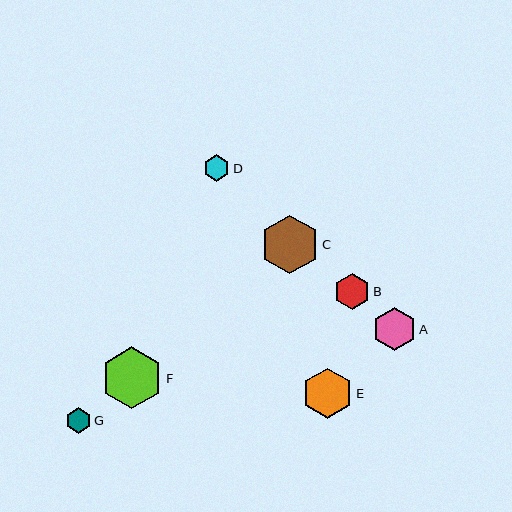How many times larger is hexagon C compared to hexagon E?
Hexagon C is approximately 1.2 times the size of hexagon E.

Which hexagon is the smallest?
Hexagon G is the smallest with a size of approximately 25 pixels.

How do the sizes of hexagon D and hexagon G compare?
Hexagon D and hexagon G are approximately the same size.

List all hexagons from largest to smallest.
From largest to smallest: F, C, E, A, B, D, G.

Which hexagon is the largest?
Hexagon F is the largest with a size of approximately 62 pixels.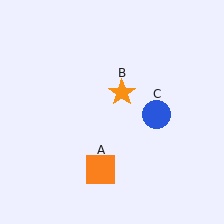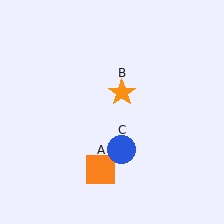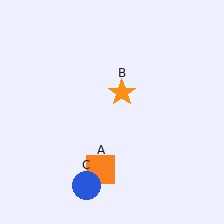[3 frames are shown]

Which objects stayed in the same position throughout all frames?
Orange square (object A) and orange star (object B) remained stationary.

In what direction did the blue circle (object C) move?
The blue circle (object C) moved down and to the left.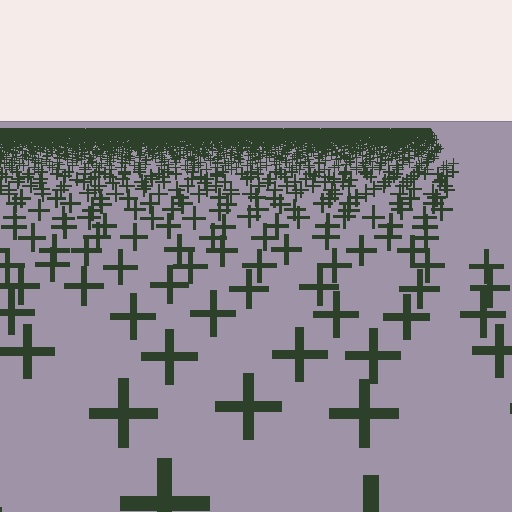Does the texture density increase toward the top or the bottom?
Density increases toward the top.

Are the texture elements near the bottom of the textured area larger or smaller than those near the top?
Larger. Near the bottom, elements are closer to the viewer and appear at a bigger on-screen size.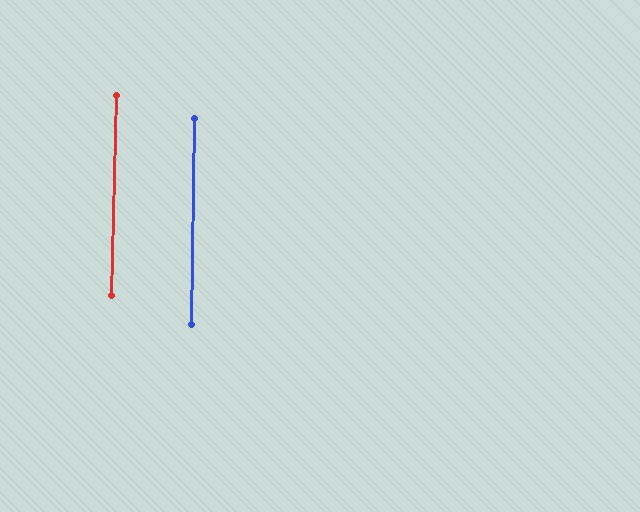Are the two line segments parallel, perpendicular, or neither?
Parallel — their directions differ by only 0.4°.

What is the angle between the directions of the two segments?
Approximately 0 degrees.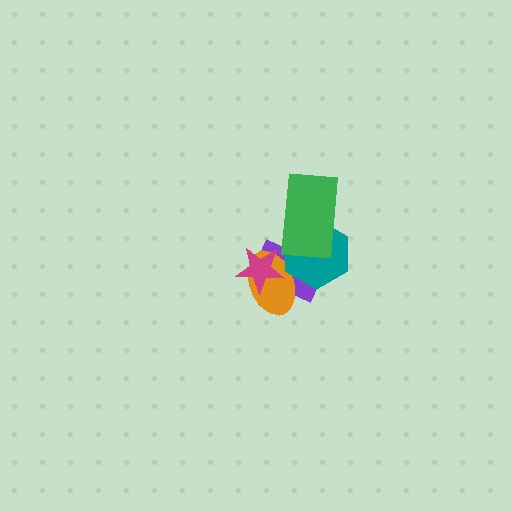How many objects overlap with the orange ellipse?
3 objects overlap with the orange ellipse.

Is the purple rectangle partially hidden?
Yes, it is partially covered by another shape.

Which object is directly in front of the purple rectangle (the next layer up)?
The orange ellipse is directly in front of the purple rectangle.